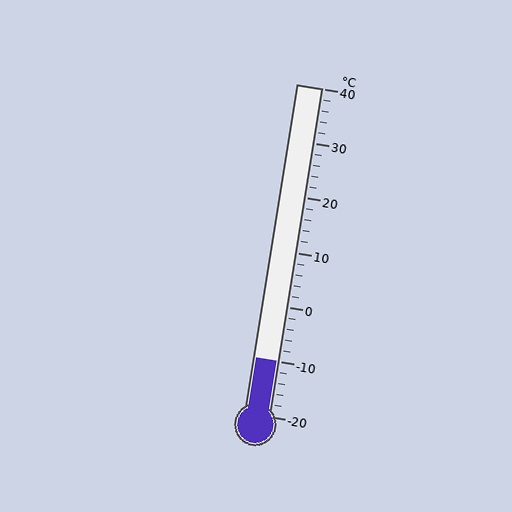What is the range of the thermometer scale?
The thermometer scale ranges from -20°C to 40°C.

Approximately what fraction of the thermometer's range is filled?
The thermometer is filled to approximately 15% of its range.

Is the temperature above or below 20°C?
The temperature is below 20°C.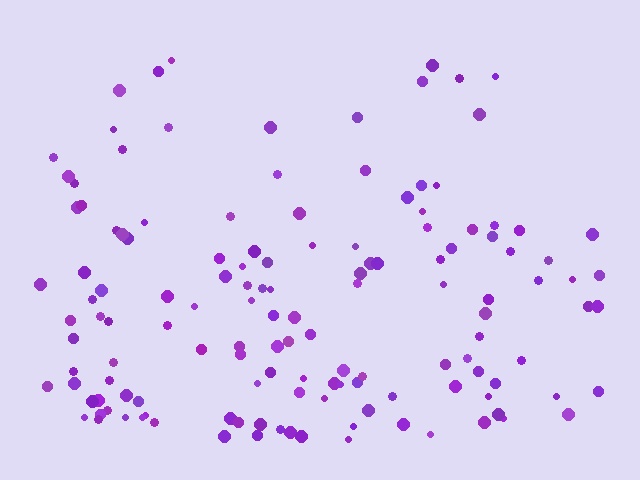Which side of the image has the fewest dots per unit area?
The top.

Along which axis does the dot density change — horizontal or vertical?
Vertical.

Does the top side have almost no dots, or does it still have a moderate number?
Still a moderate number, just noticeably fewer than the bottom.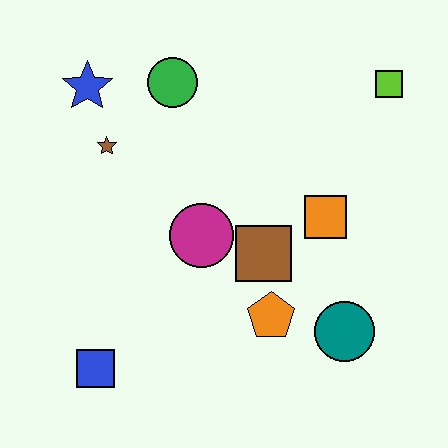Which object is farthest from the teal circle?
The blue star is farthest from the teal circle.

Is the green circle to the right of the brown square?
No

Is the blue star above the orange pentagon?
Yes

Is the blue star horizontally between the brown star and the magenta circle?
No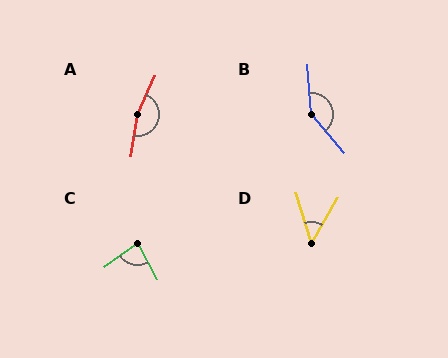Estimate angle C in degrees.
Approximately 83 degrees.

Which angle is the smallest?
D, at approximately 48 degrees.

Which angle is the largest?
A, at approximately 164 degrees.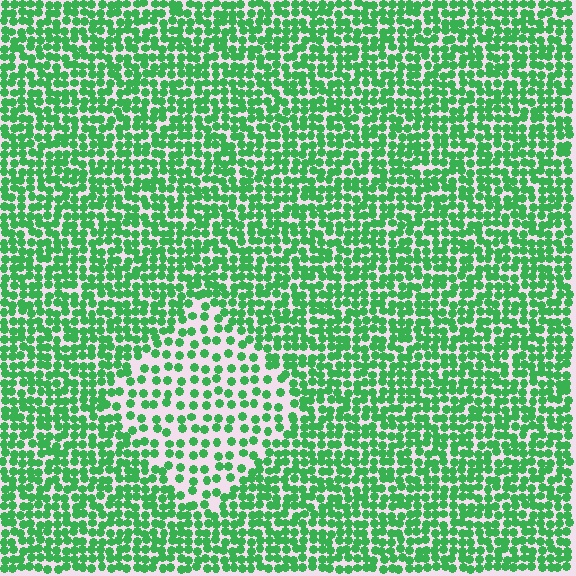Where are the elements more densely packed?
The elements are more densely packed outside the diamond boundary.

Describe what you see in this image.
The image contains small green elements arranged at two different densities. A diamond-shaped region is visible where the elements are less densely packed than the surrounding area.